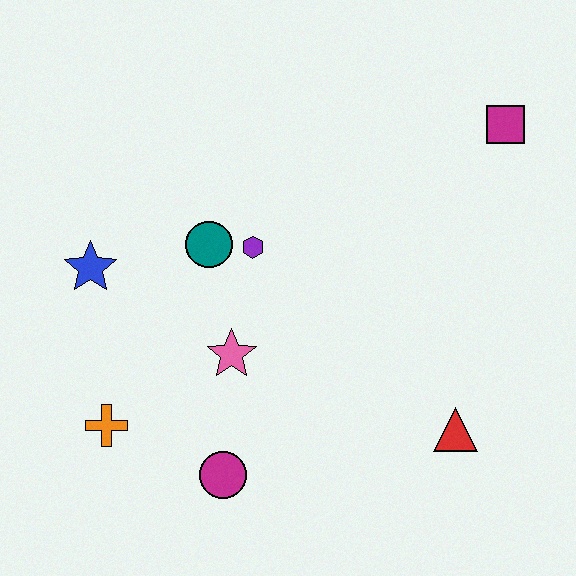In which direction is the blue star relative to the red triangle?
The blue star is to the left of the red triangle.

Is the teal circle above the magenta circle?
Yes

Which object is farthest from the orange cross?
The magenta square is farthest from the orange cross.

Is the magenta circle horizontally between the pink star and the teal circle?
Yes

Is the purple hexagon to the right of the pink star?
Yes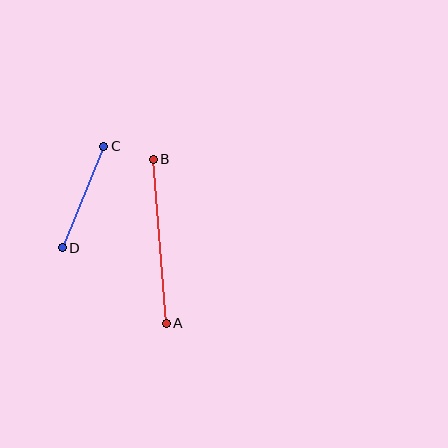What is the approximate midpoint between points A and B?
The midpoint is at approximately (160, 241) pixels.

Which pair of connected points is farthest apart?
Points A and B are farthest apart.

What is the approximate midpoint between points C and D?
The midpoint is at approximately (83, 197) pixels.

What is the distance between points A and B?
The distance is approximately 165 pixels.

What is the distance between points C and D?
The distance is approximately 110 pixels.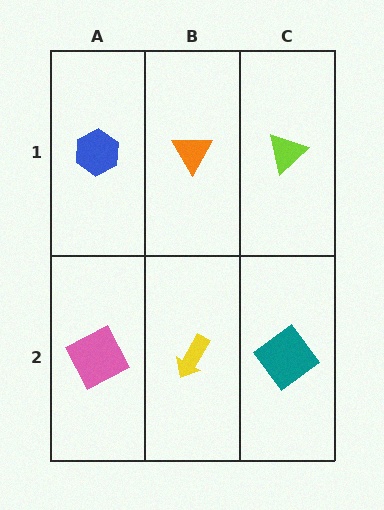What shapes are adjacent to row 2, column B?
An orange triangle (row 1, column B), a pink square (row 2, column A), a teal diamond (row 2, column C).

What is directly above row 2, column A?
A blue hexagon.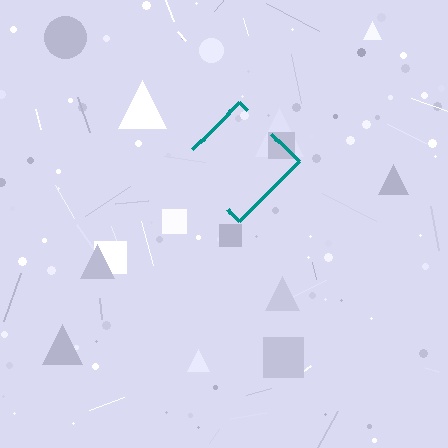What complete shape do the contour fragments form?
The contour fragments form a diamond.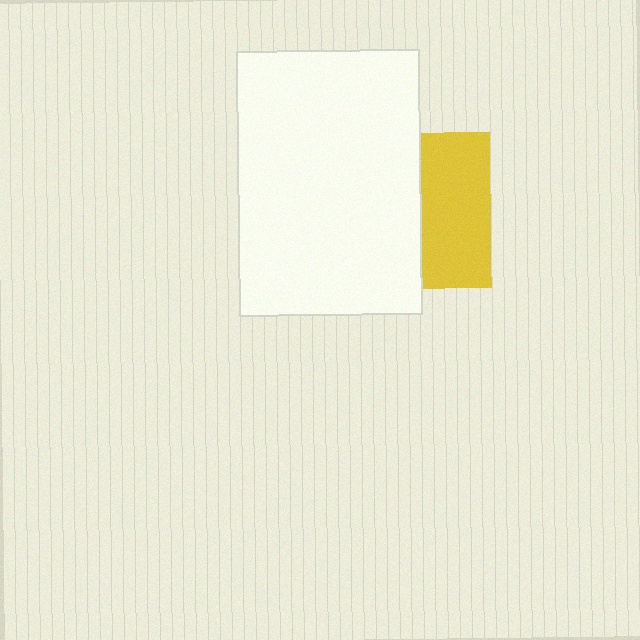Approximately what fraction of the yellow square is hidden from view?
Roughly 56% of the yellow square is hidden behind the white rectangle.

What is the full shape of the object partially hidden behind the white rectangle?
The partially hidden object is a yellow square.